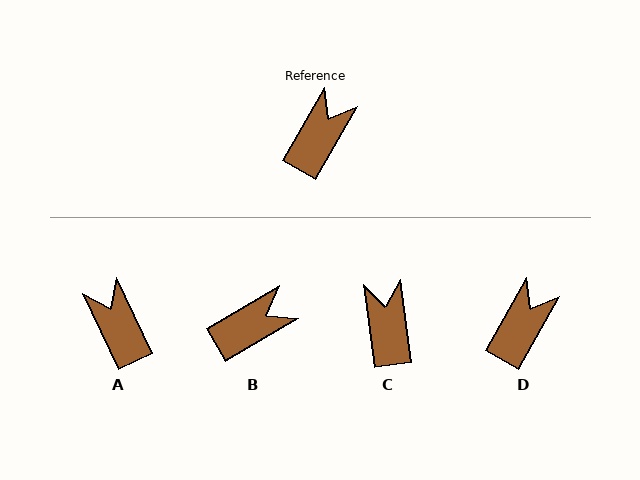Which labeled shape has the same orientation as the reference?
D.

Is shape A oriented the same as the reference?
No, it is off by about 55 degrees.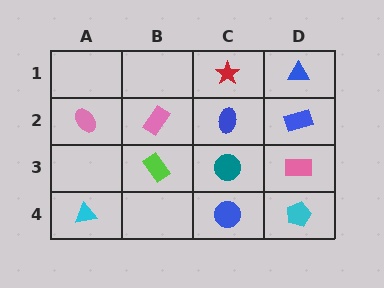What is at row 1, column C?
A red star.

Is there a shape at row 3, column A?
No, that cell is empty.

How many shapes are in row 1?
2 shapes.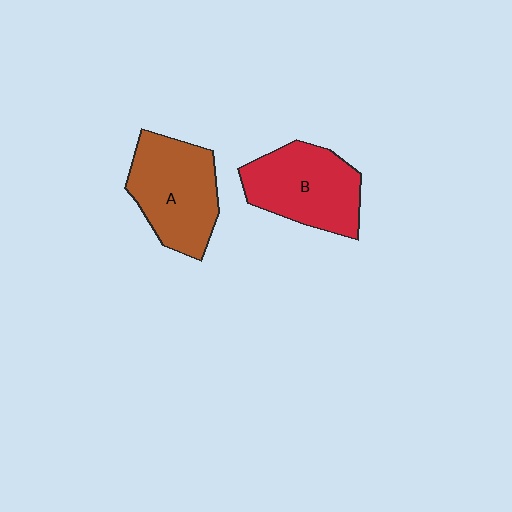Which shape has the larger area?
Shape A (brown).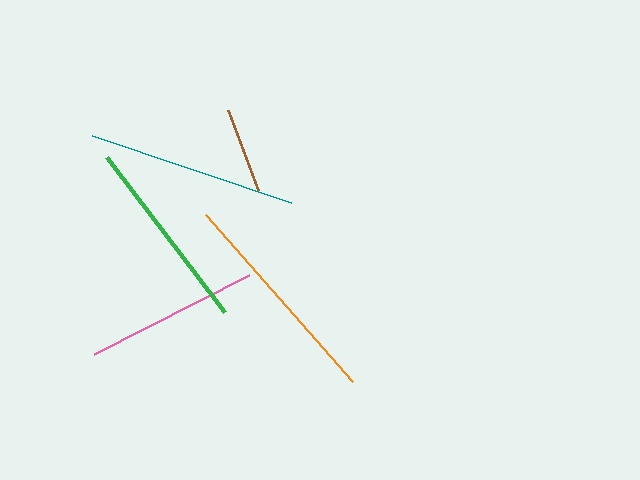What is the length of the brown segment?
The brown segment is approximately 86 pixels long.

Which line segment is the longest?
The orange line is the longest at approximately 222 pixels.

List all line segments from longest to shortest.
From longest to shortest: orange, teal, green, pink, brown.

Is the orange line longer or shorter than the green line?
The orange line is longer than the green line.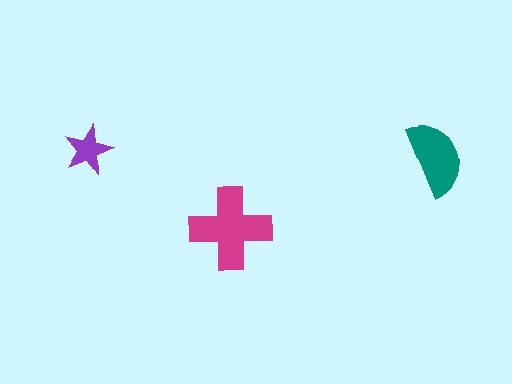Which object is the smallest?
The purple star.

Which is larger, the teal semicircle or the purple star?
The teal semicircle.